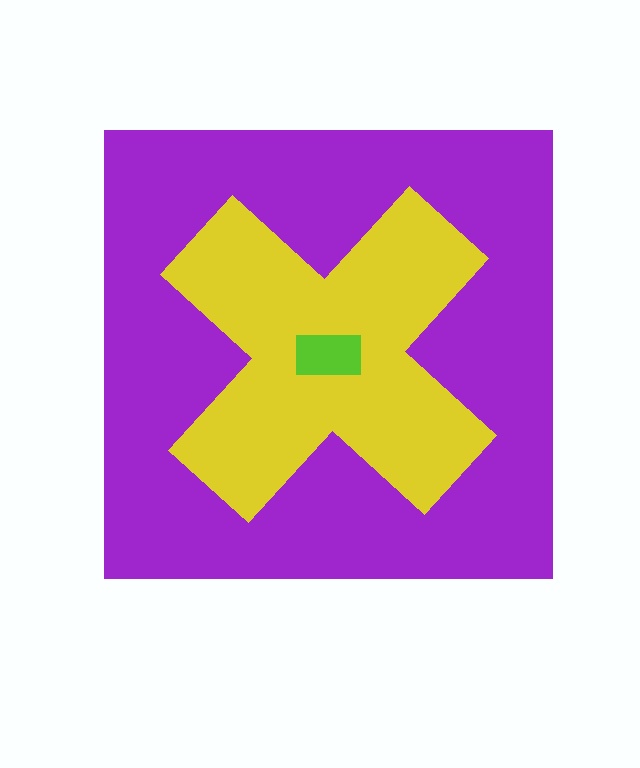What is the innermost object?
The lime rectangle.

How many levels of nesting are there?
3.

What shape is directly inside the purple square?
The yellow cross.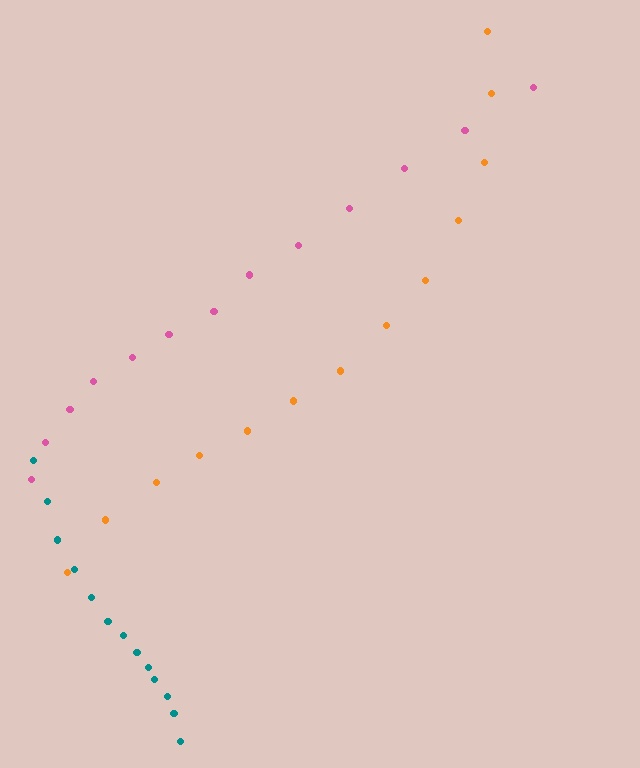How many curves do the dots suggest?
There are 3 distinct paths.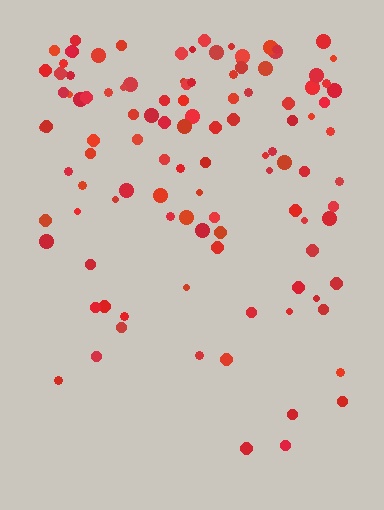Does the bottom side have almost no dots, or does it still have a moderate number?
Still a moderate number, just noticeably fewer than the top.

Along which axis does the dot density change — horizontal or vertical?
Vertical.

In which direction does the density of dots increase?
From bottom to top, with the top side densest.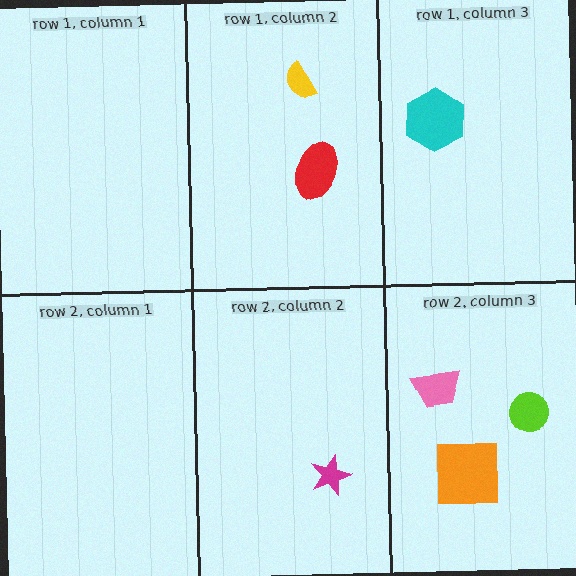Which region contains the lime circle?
The row 2, column 3 region.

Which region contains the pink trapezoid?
The row 2, column 3 region.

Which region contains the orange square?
The row 2, column 3 region.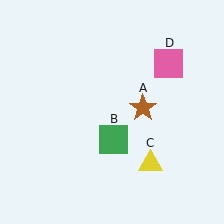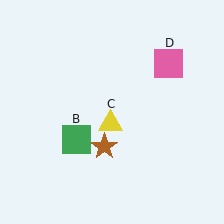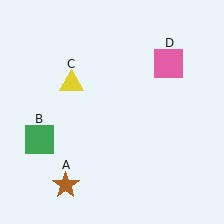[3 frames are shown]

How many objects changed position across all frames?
3 objects changed position: brown star (object A), green square (object B), yellow triangle (object C).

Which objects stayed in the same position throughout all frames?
Pink square (object D) remained stationary.